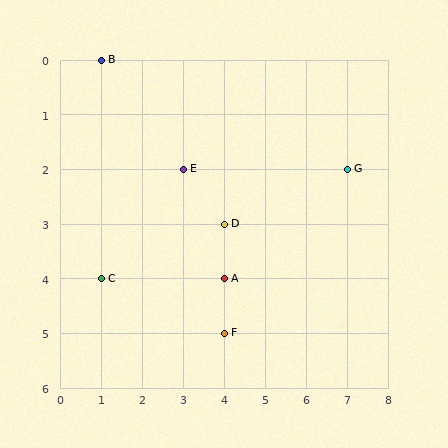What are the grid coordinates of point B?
Point B is at grid coordinates (1, 0).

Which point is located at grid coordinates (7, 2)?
Point G is at (7, 2).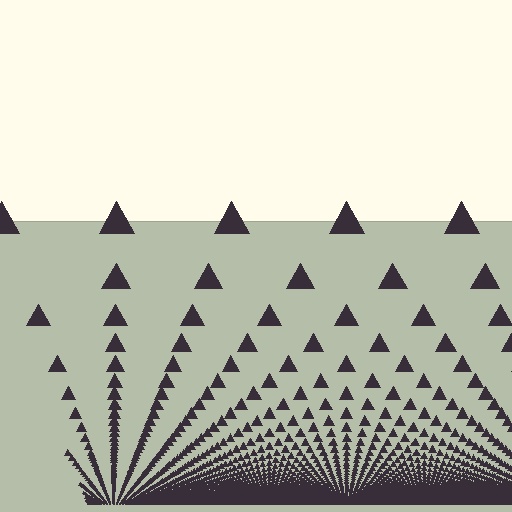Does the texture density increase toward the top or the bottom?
Density increases toward the bottom.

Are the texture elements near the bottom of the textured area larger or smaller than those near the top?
Smaller. The gradient is inverted — elements near the bottom are smaller and denser.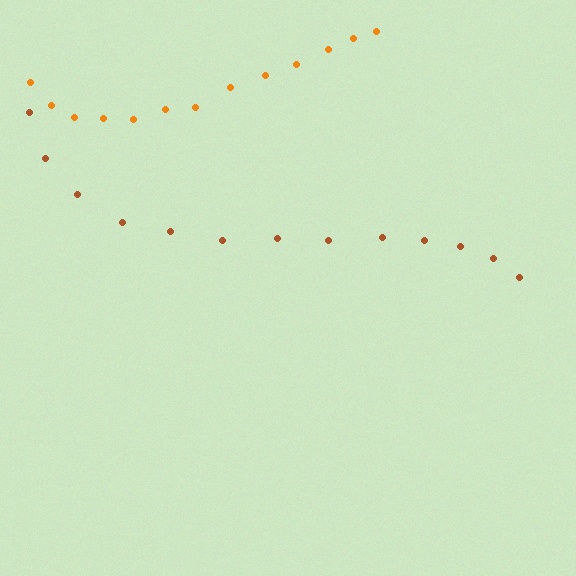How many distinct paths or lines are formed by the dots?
There are 2 distinct paths.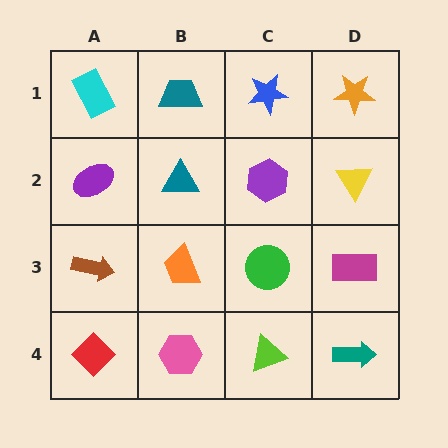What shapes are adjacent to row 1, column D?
A yellow triangle (row 2, column D), a blue star (row 1, column C).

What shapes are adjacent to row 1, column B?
A teal triangle (row 2, column B), a cyan rectangle (row 1, column A), a blue star (row 1, column C).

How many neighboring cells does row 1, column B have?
3.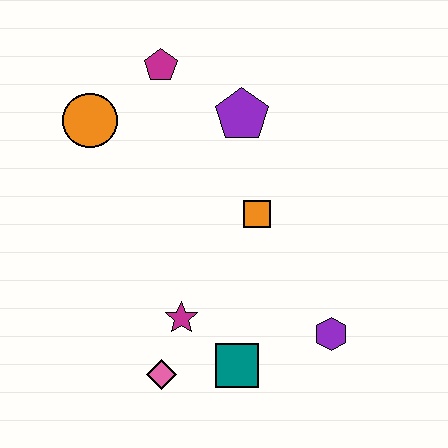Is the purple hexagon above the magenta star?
No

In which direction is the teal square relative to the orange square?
The teal square is below the orange square.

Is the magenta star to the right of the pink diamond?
Yes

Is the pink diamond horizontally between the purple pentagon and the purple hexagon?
No